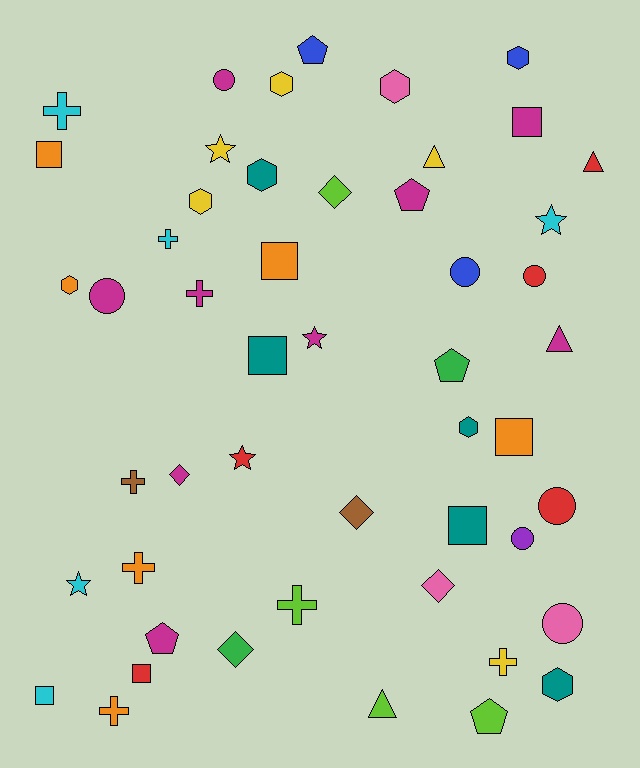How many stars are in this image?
There are 5 stars.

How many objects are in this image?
There are 50 objects.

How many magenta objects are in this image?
There are 9 magenta objects.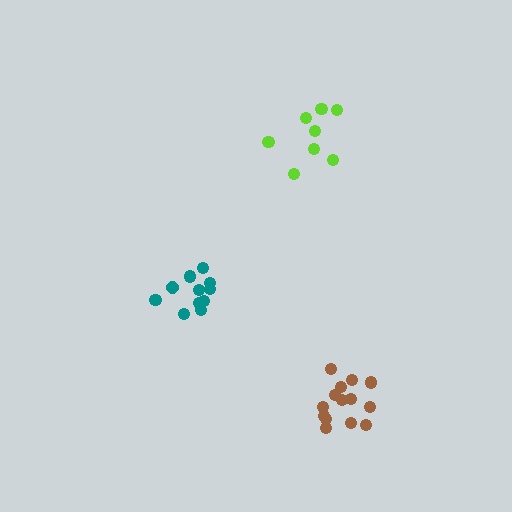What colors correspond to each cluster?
The clusters are colored: brown, lime, teal.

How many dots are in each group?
Group 1: 14 dots, Group 2: 8 dots, Group 3: 11 dots (33 total).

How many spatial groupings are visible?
There are 3 spatial groupings.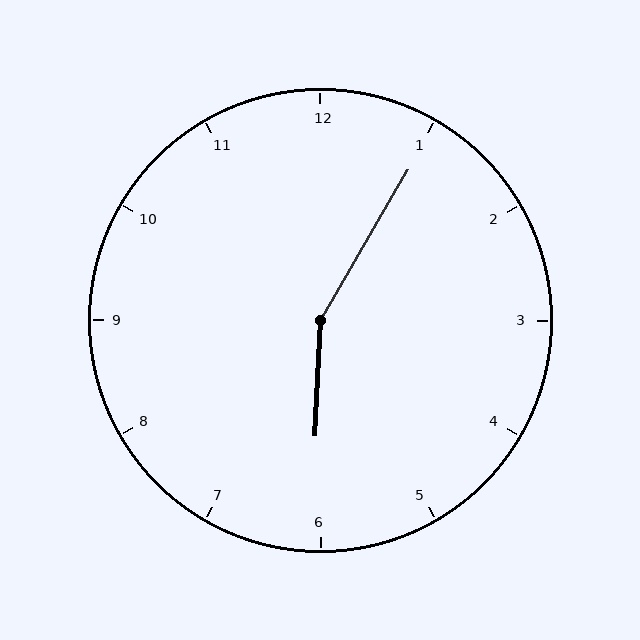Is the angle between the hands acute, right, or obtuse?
It is obtuse.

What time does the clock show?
6:05.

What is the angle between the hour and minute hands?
Approximately 152 degrees.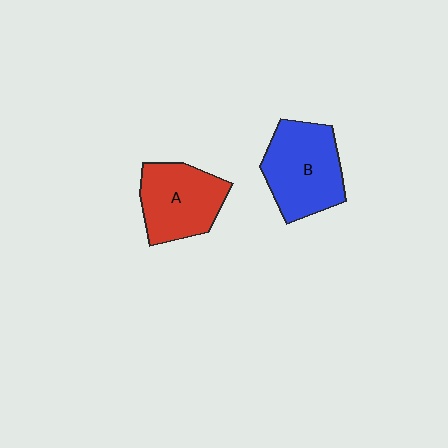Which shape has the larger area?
Shape B (blue).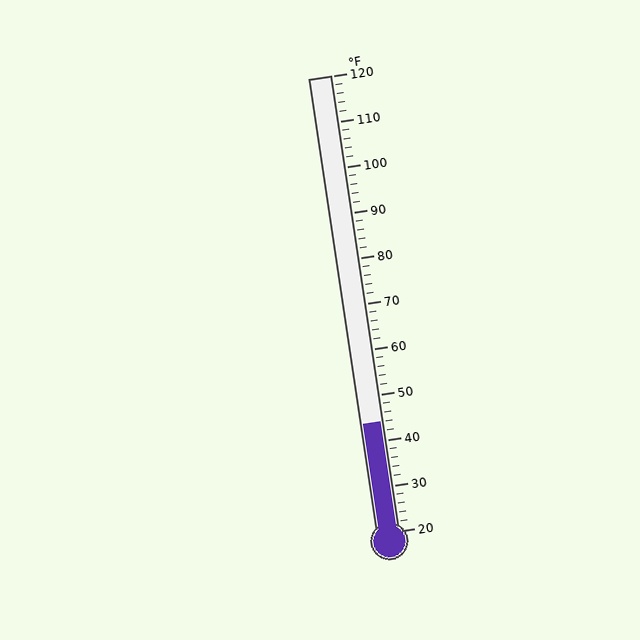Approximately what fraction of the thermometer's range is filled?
The thermometer is filled to approximately 25% of its range.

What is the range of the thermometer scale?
The thermometer scale ranges from 20°F to 120°F.